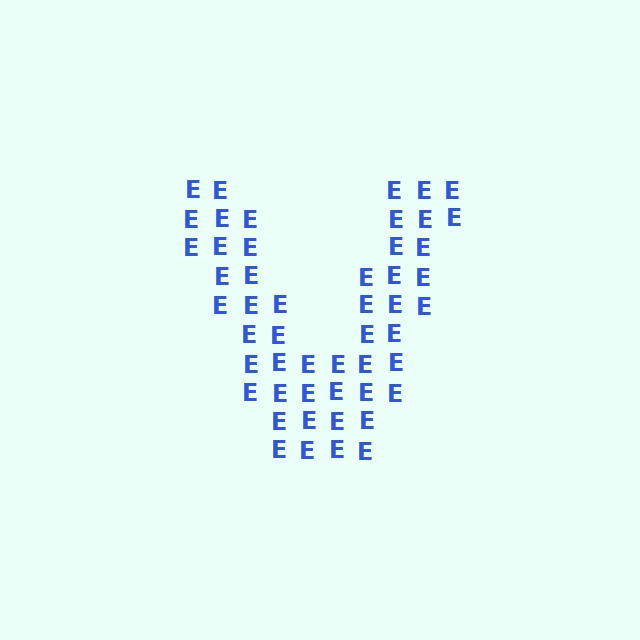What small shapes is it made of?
It is made of small letter E's.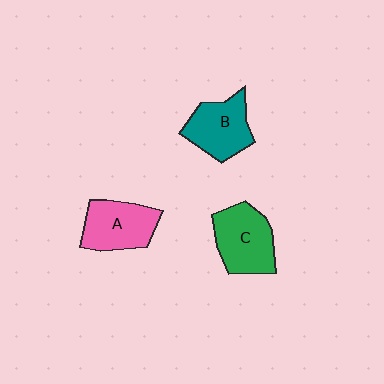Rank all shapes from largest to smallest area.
From largest to smallest: C (green), A (pink), B (teal).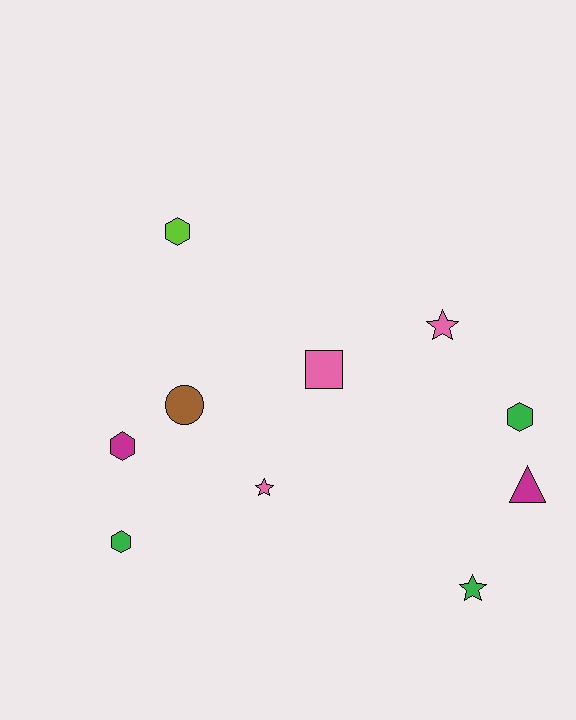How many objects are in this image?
There are 10 objects.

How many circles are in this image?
There is 1 circle.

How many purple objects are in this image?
There are no purple objects.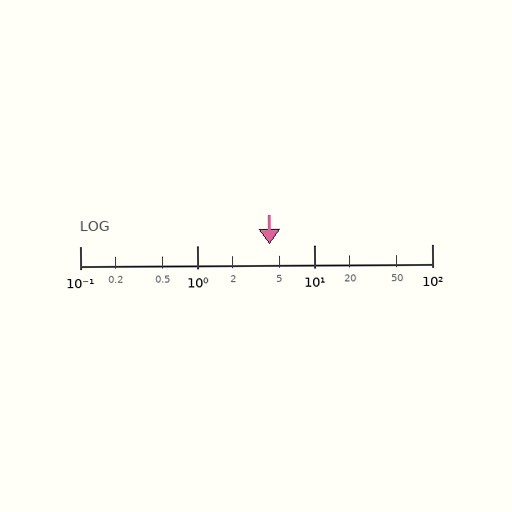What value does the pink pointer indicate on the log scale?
The pointer indicates approximately 4.1.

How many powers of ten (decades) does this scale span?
The scale spans 3 decades, from 0.1 to 100.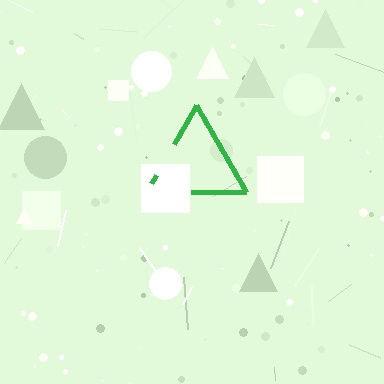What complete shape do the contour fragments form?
The contour fragments form a triangle.